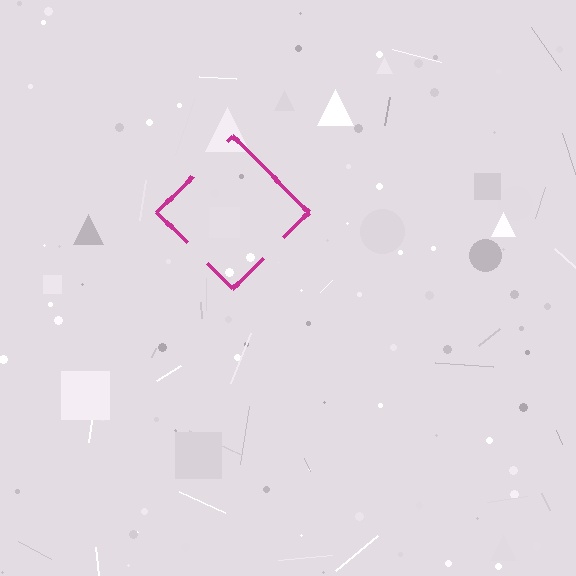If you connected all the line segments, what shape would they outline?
They would outline a diamond.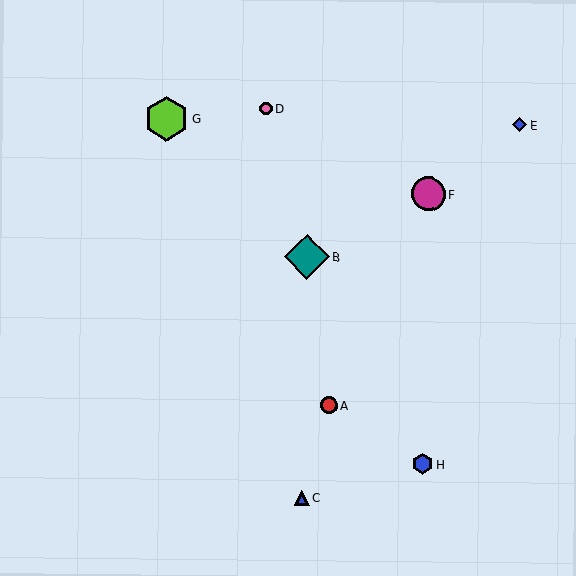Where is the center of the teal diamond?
The center of the teal diamond is at (307, 257).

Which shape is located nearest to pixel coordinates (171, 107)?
The lime hexagon (labeled G) at (167, 119) is nearest to that location.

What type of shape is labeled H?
Shape H is a blue hexagon.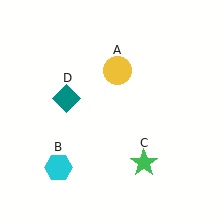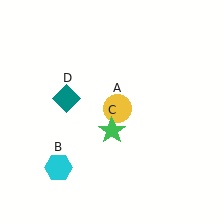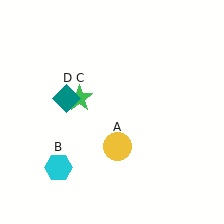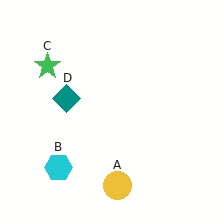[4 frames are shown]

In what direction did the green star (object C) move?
The green star (object C) moved up and to the left.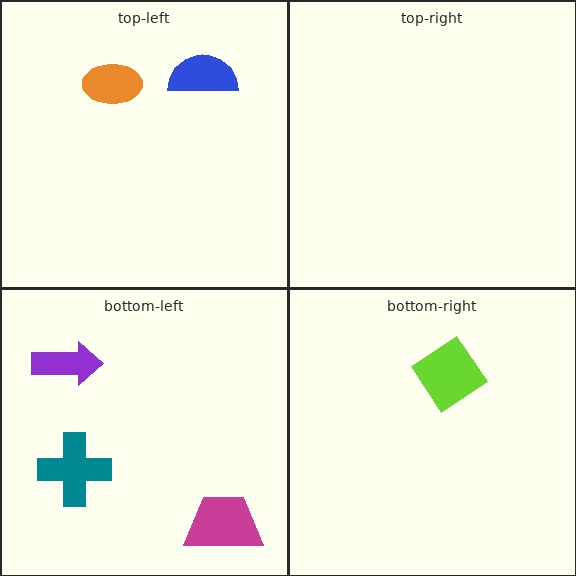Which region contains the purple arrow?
The bottom-left region.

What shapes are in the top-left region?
The orange ellipse, the blue semicircle.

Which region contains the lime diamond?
The bottom-right region.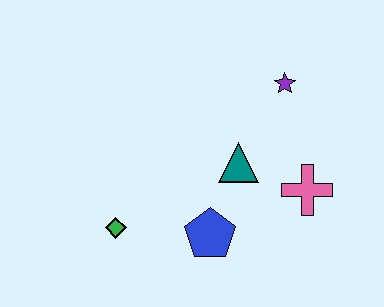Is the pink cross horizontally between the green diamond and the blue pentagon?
No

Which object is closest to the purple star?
The teal triangle is closest to the purple star.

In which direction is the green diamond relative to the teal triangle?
The green diamond is to the left of the teal triangle.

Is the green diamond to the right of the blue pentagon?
No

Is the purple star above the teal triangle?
Yes